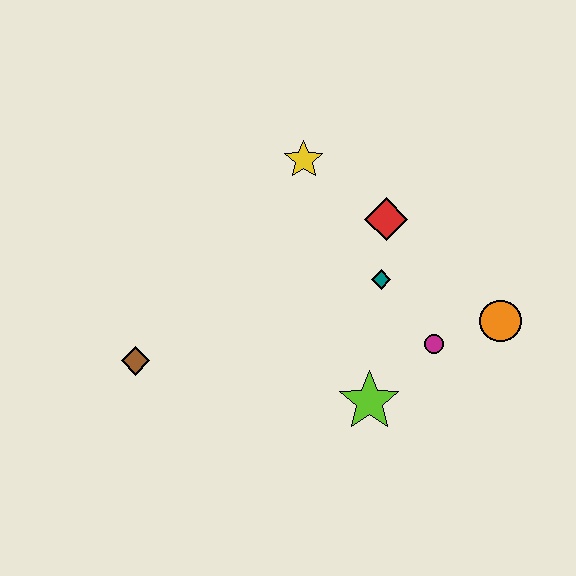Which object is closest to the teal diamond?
The red diamond is closest to the teal diamond.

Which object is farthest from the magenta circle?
The brown diamond is farthest from the magenta circle.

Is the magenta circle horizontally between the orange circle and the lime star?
Yes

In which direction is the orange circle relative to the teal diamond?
The orange circle is to the right of the teal diamond.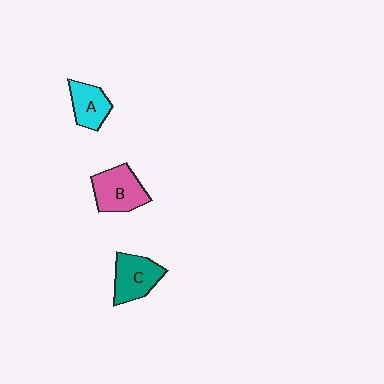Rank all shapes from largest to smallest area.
From largest to smallest: B (pink), C (teal), A (cyan).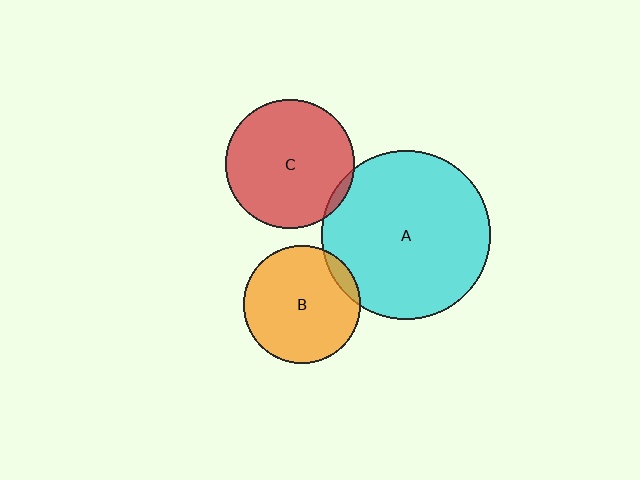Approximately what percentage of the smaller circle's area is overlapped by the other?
Approximately 10%.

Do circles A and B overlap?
Yes.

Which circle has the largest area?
Circle A (cyan).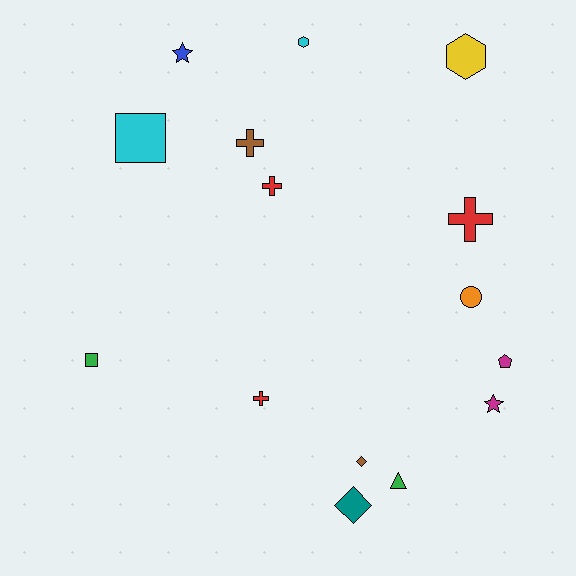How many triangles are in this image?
There is 1 triangle.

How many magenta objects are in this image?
There are 2 magenta objects.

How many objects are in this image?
There are 15 objects.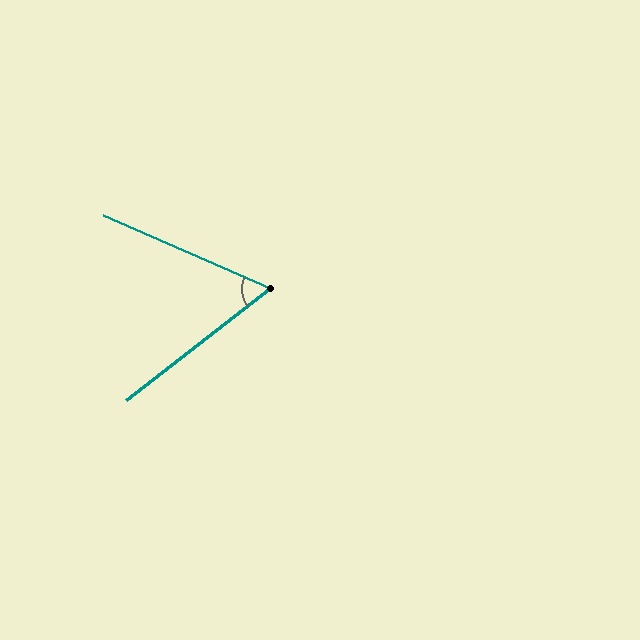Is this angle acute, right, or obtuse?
It is acute.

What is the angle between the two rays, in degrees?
Approximately 61 degrees.